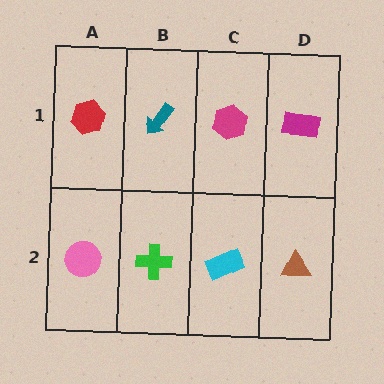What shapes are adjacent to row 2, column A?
A red hexagon (row 1, column A), a green cross (row 2, column B).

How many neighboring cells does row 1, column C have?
3.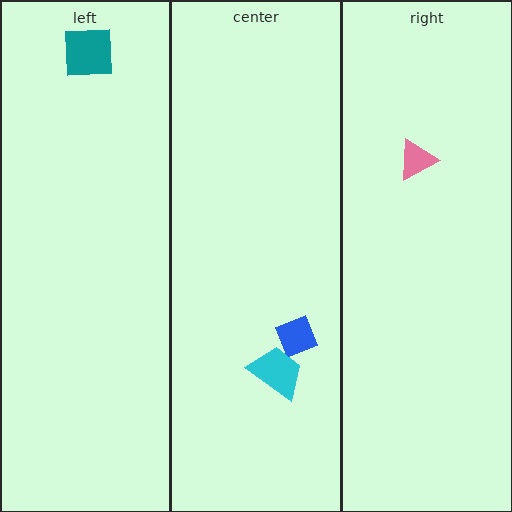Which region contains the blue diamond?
The center region.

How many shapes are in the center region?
2.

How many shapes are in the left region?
1.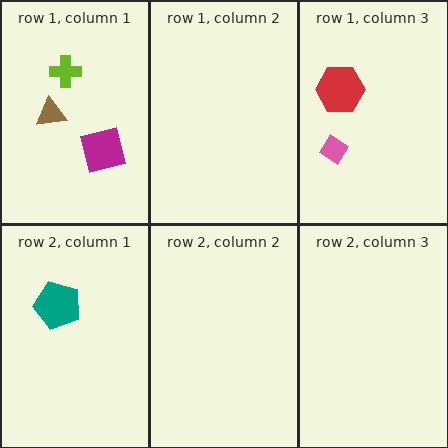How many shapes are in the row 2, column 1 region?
1.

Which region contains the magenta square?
The row 1, column 1 region.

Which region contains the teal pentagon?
The row 2, column 1 region.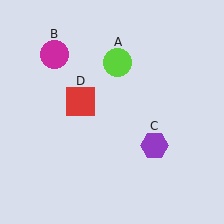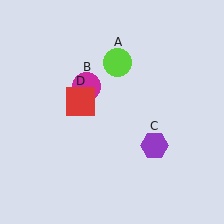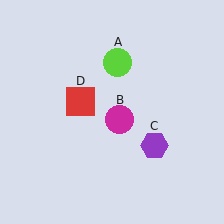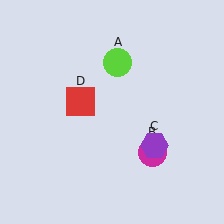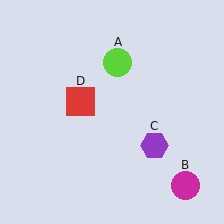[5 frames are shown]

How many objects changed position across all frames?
1 object changed position: magenta circle (object B).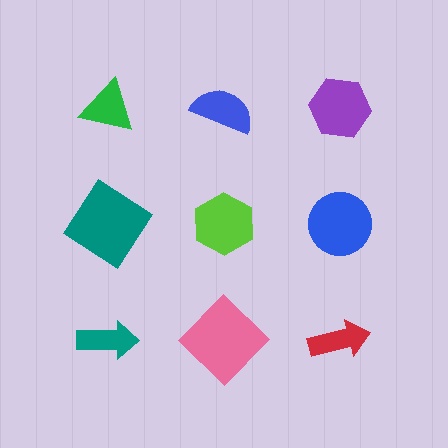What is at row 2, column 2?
A lime hexagon.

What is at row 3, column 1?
A teal arrow.